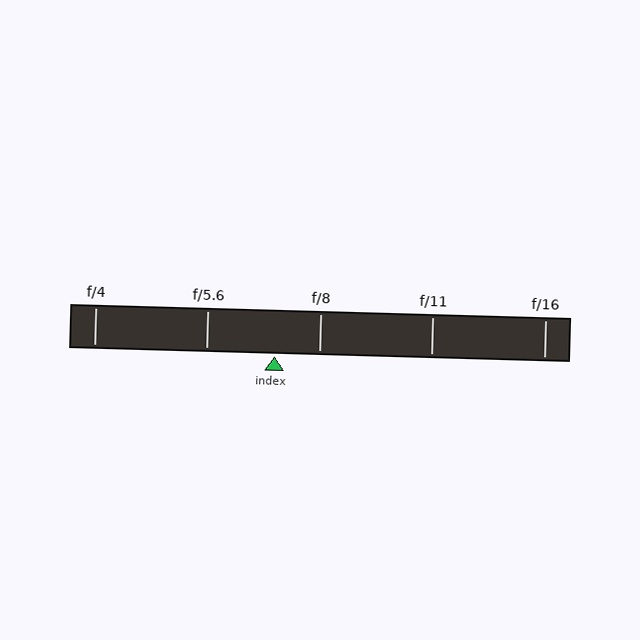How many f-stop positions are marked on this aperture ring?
There are 5 f-stop positions marked.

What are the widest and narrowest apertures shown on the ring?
The widest aperture shown is f/4 and the narrowest is f/16.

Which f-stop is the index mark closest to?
The index mark is closest to f/8.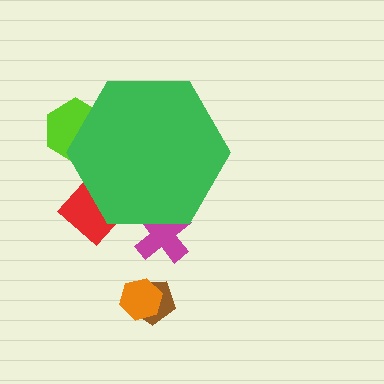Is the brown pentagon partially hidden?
No, the brown pentagon is fully visible.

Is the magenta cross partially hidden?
Yes, the magenta cross is partially hidden behind the green hexagon.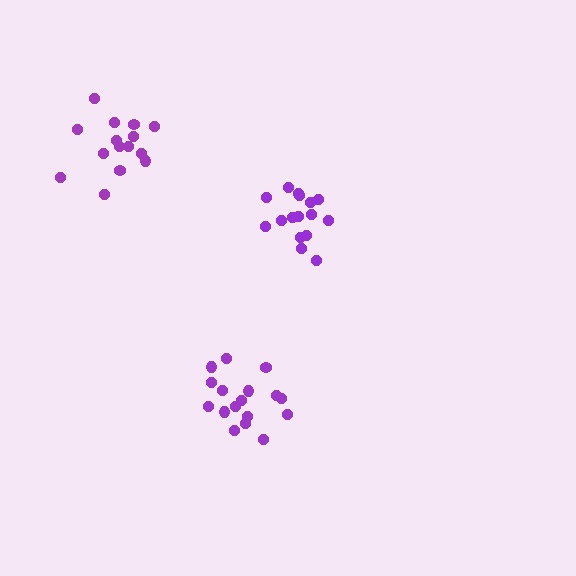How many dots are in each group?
Group 1: 16 dots, Group 2: 17 dots, Group 3: 15 dots (48 total).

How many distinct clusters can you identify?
There are 3 distinct clusters.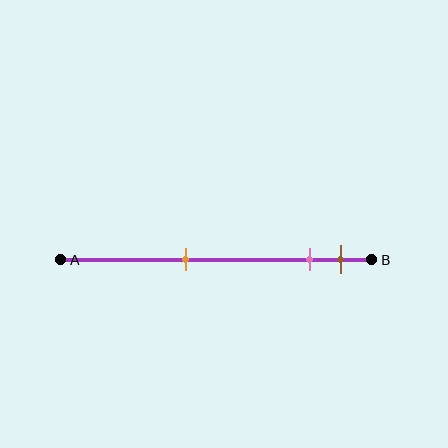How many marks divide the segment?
There are 3 marks dividing the segment.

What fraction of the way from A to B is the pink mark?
The pink mark is approximately 80% (0.8) of the way from A to B.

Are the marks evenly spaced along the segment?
No, the marks are not evenly spaced.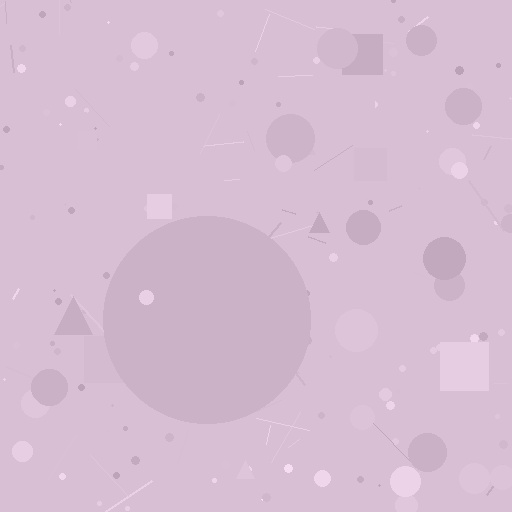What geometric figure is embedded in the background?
A circle is embedded in the background.